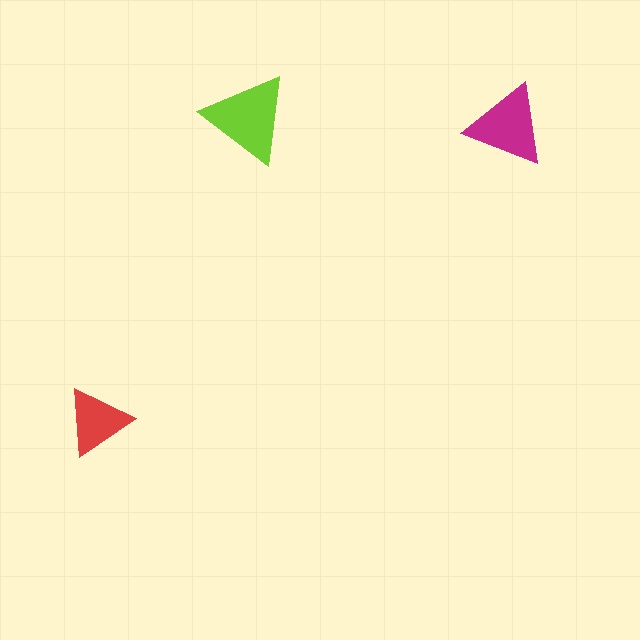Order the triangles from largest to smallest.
the lime one, the magenta one, the red one.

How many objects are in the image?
There are 3 objects in the image.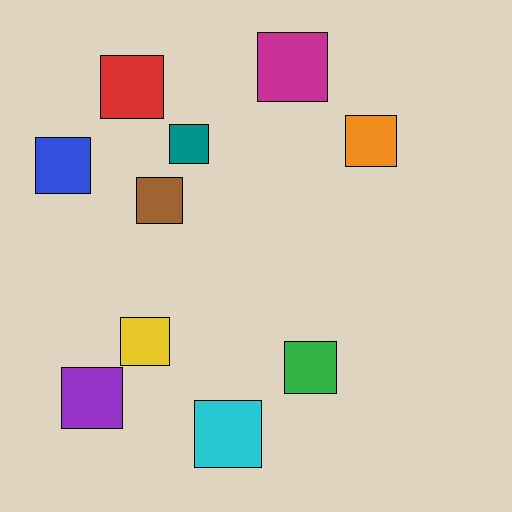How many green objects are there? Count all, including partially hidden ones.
There is 1 green object.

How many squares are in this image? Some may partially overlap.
There are 10 squares.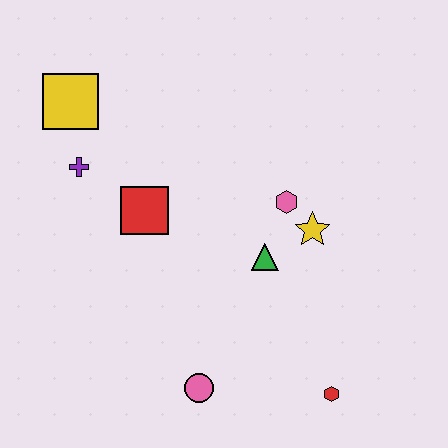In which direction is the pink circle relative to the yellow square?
The pink circle is below the yellow square.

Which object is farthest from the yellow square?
The red hexagon is farthest from the yellow square.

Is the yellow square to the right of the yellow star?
No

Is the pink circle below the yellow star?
Yes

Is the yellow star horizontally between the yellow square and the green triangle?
No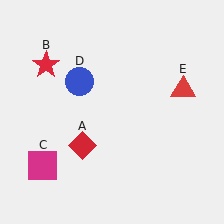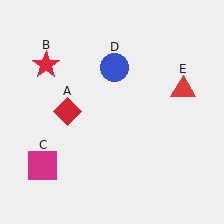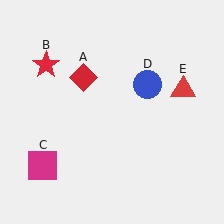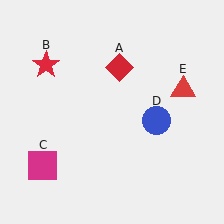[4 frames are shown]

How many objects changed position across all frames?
2 objects changed position: red diamond (object A), blue circle (object D).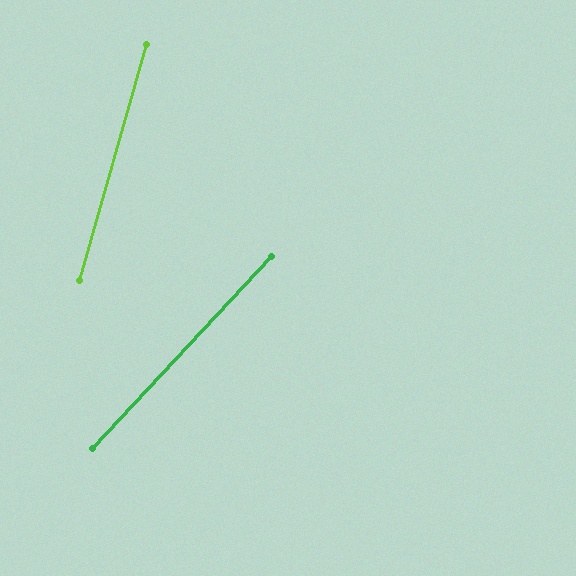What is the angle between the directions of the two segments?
Approximately 27 degrees.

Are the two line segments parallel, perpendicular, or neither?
Neither parallel nor perpendicular — they differ by about 27°.